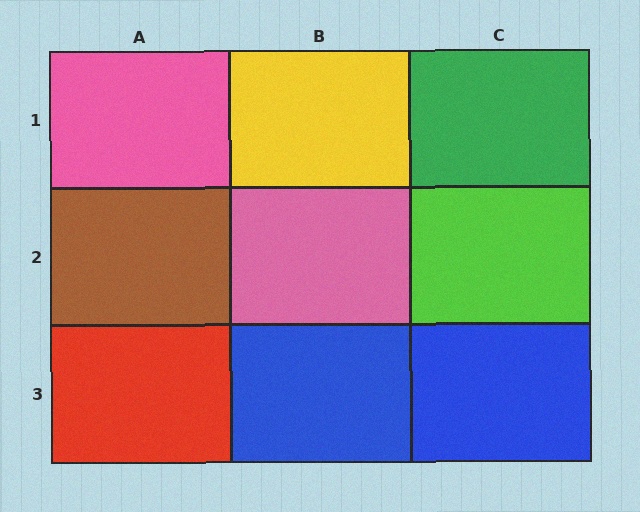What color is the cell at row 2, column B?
Pink.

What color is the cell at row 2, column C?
Lime.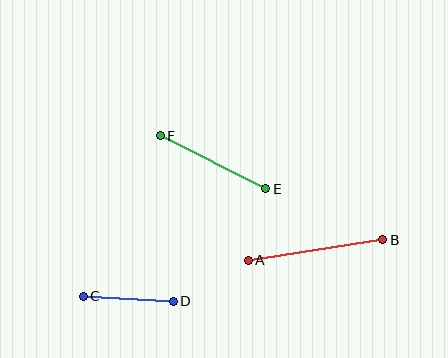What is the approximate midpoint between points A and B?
The midpoint is at approximately (315, 250) pixels.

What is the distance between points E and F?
The distance is approximately 118 pixels.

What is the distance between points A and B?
The distance is approximately 136 pixels.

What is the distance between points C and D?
The distance is approximately 90 pixels.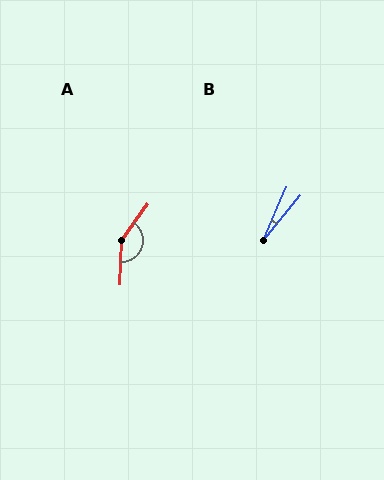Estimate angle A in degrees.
Approximately 147 degrees.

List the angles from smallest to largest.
B (16°), A (147°).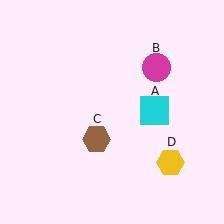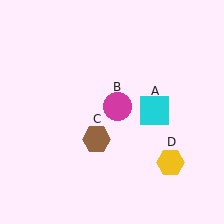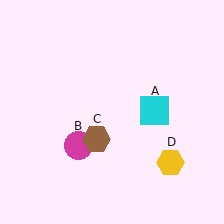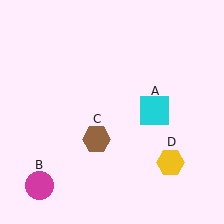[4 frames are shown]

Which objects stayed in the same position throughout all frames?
Cyan square (object A) and brown hexagon (object C) and yellow hexagon (object D) remained stationary.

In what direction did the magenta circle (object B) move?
The magenta circle (object B) moved down and to the left.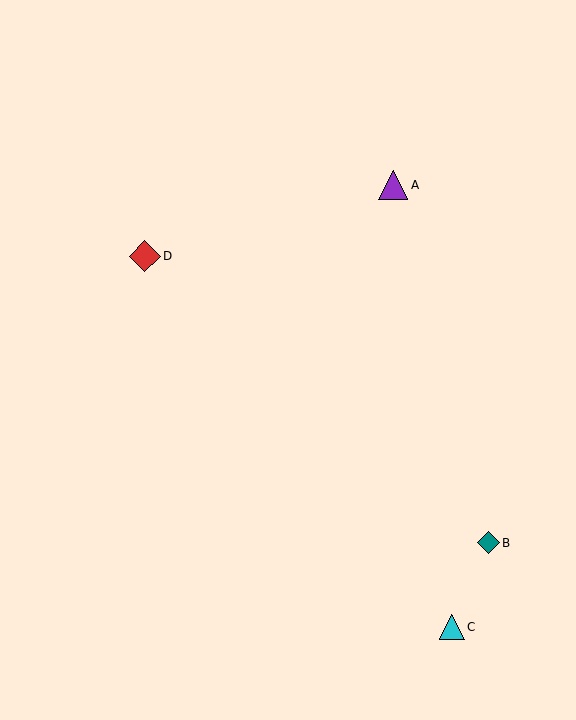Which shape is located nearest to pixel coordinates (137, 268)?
The red diamond (labeled D) at (145, 256) is nearest to that location.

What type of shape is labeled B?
Shape B is a teal diamond.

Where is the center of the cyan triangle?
The center of the cyan triangle is at (452, 627).